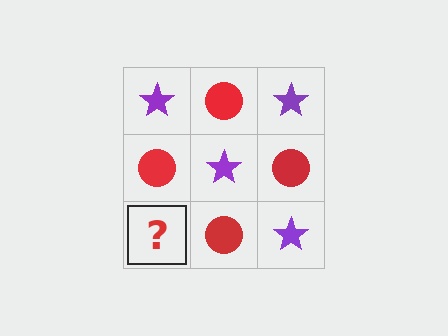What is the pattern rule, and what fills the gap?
The rule is that it alternates purple star and red circle in a checkerboard pattern. The gap should be filled with a purple star.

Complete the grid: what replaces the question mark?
The question mark should be replaced with a purple star.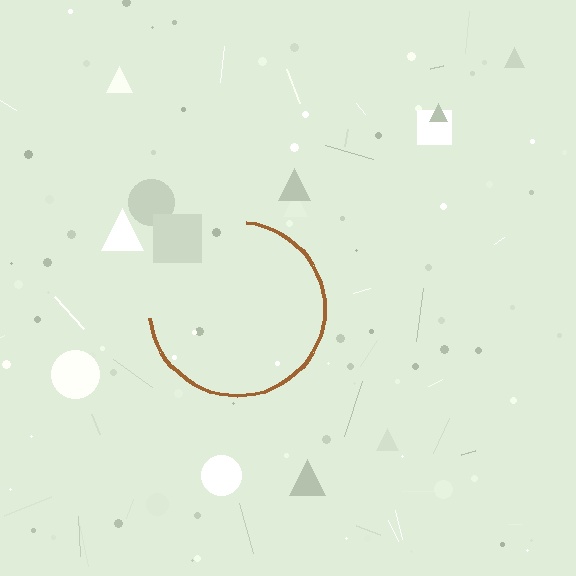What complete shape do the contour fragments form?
The contour fragments form a circle.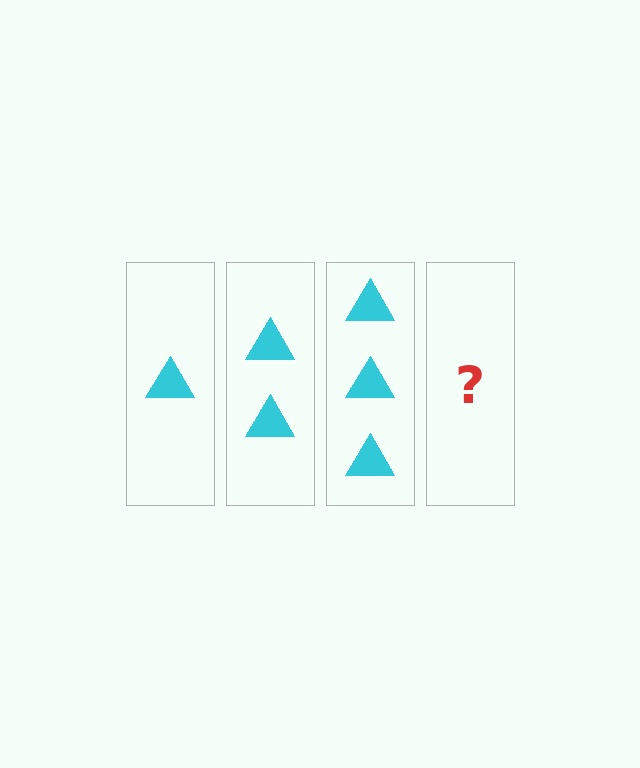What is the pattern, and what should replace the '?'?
The pattern is that each step adds one more triangle. The '?' should be 4 triangles.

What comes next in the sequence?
The next element should be 4 triangles.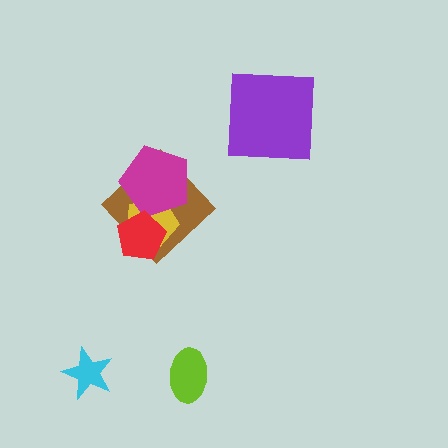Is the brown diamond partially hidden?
Yes, it is partially covered by another shape.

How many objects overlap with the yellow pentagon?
3 objects overlap with the yellow pentagon.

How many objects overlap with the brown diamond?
3 objects overlap with the brown diamond.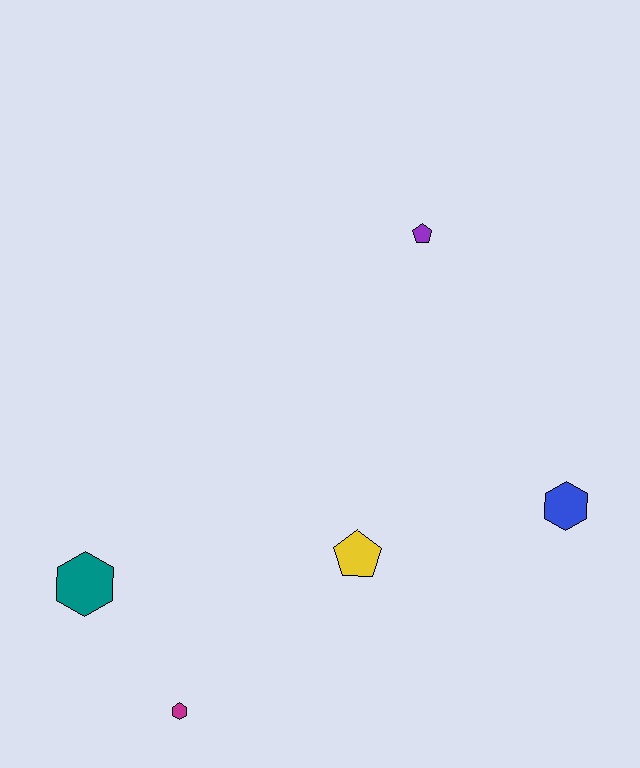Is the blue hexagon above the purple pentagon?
No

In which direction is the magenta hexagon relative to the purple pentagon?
The magenta hexagon is below the purple pentagon.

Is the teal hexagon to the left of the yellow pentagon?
Yes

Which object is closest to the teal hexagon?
The magenta hexagon is closest to the teal hexagon.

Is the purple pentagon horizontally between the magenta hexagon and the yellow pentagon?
No